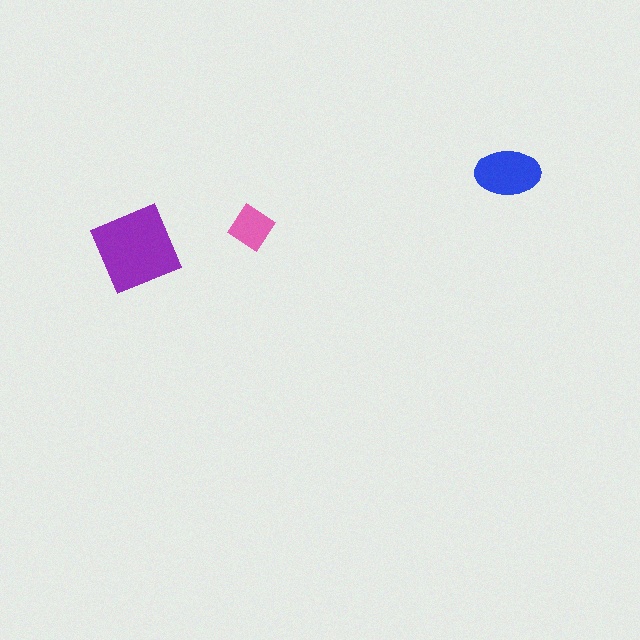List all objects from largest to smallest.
The purple diamond, the blue ellipse, the pink diamond.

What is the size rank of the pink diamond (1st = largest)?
3rd.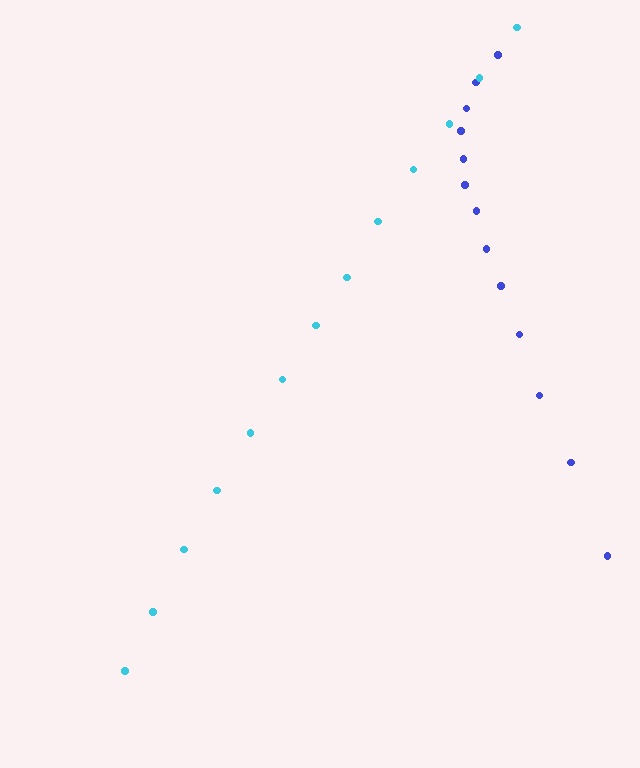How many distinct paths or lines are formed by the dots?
There are 2 distinct paths.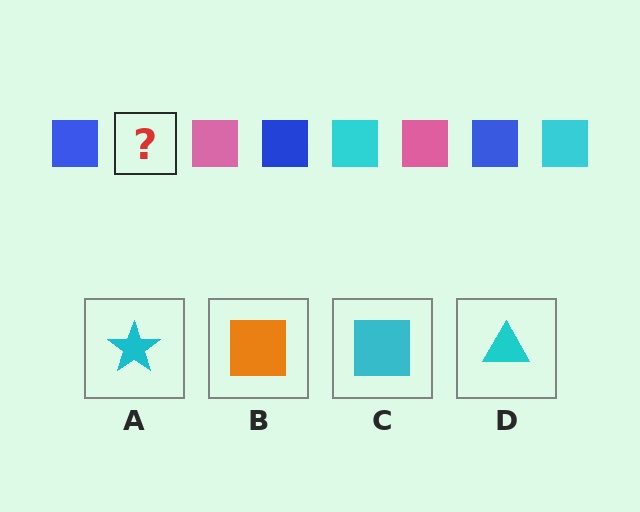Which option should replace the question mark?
Option C.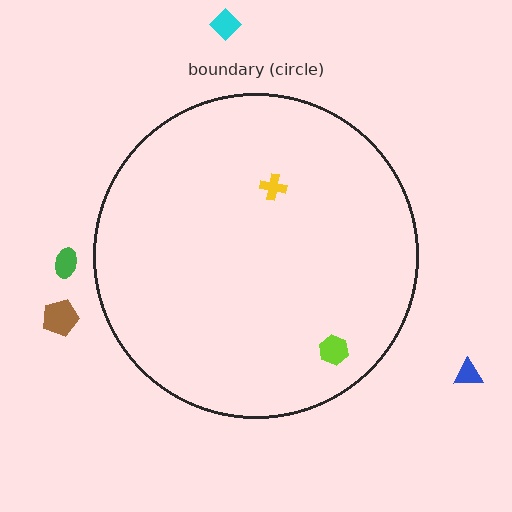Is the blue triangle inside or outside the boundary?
Outside.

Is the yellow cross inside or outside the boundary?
Inside.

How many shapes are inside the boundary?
2 inside, 4 outside.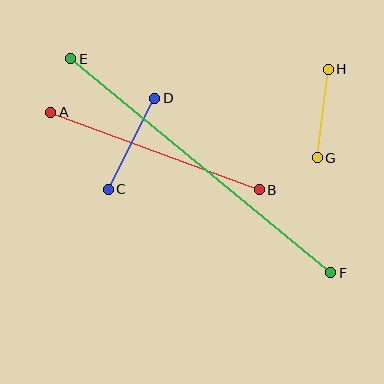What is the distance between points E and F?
The distance is approximately 337 pixels.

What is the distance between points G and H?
The distance is approximately 89 pixels.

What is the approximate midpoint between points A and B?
The midpoint is at approximately (155, 151) pixels.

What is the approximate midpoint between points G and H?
The midpoint is at approximately (323, 114) pixels.